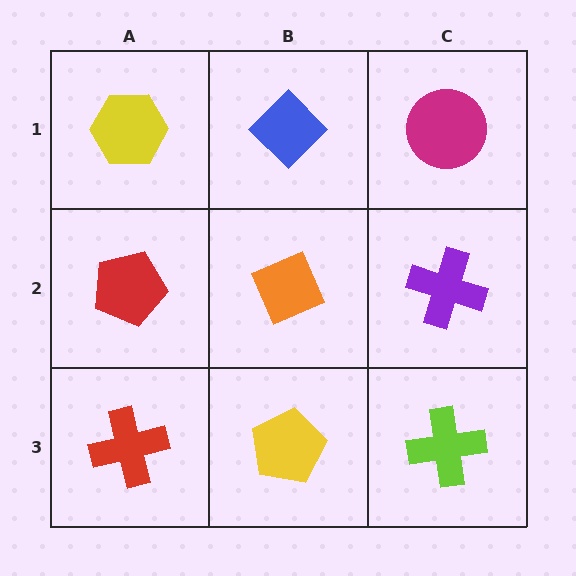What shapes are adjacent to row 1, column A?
A red pentagon (row 2, column A), a blue diamond (row 1, column B).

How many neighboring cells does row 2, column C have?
3.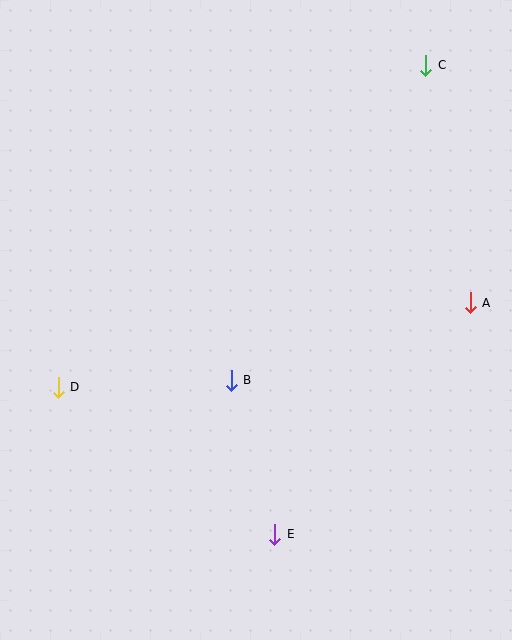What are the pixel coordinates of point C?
Point C is at (426, 65).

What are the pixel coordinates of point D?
Point D is at (58, 387).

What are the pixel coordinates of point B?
Point B is at (231, 380).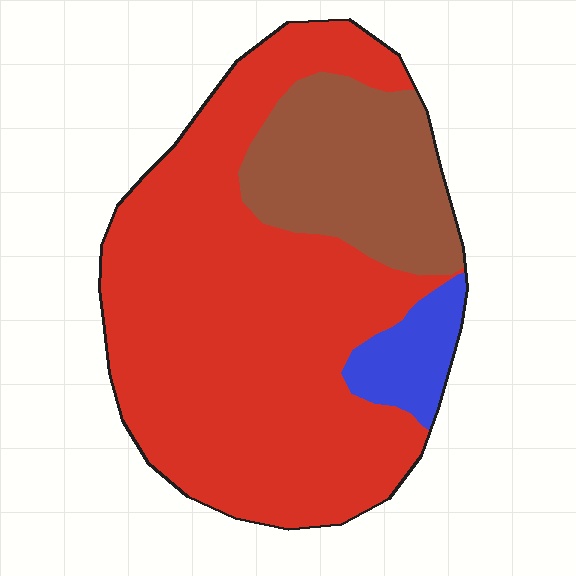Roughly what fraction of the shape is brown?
Brown takes up less than a quarter of the shape.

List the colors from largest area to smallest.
From largest to smallest: red, brown, blue.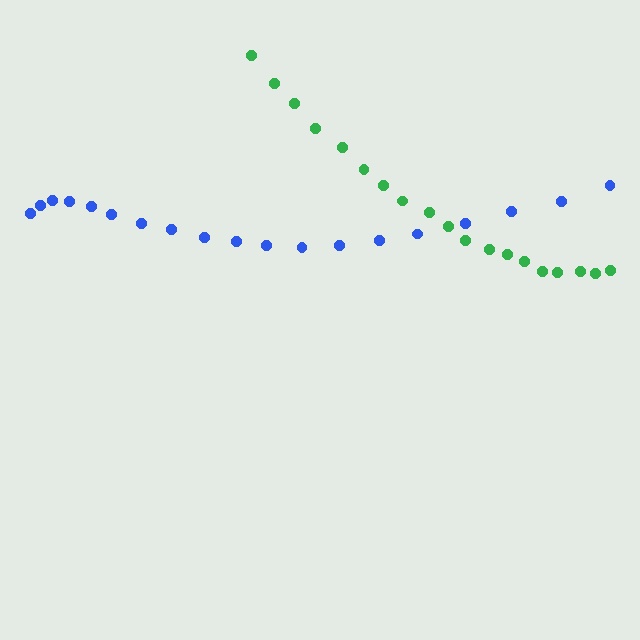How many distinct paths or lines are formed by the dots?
There are 2 distinct paths.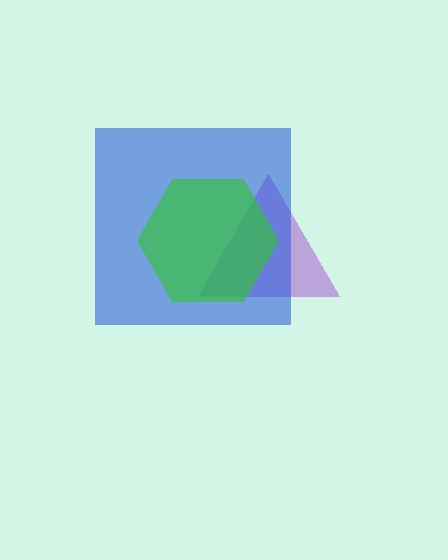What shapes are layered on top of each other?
The layered shapes are: a purple triangle, a blue square, a green hexagon.